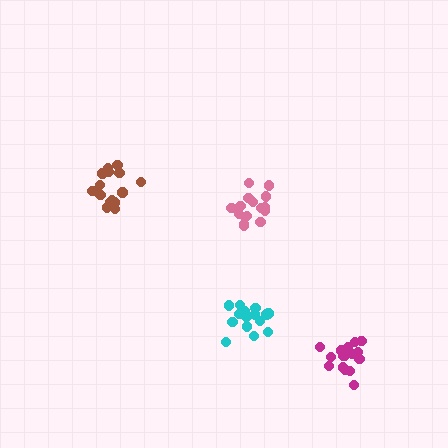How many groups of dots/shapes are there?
There are 4 groups.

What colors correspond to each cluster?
The clusters are colored: cyan, pink, magenta, brown.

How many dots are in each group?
Group 1: 15 dots, Group 2: 16 dots, Group 3: 17 dots, Group 4: 15 dots (63 total).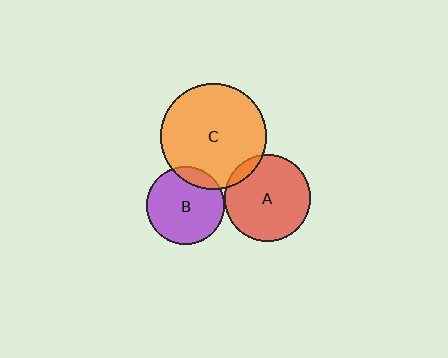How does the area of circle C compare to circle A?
Approximately 1.5 times.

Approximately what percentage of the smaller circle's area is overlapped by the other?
Approximately 15%.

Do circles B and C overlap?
Yes.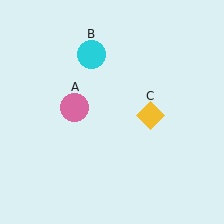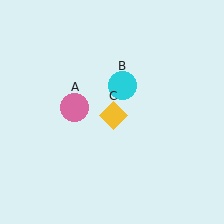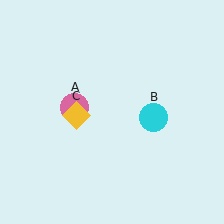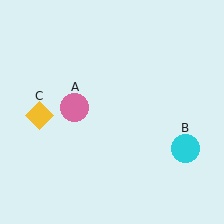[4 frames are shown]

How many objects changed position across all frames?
2 objects changed position: cyan circle (object B), yellow diamond (object C).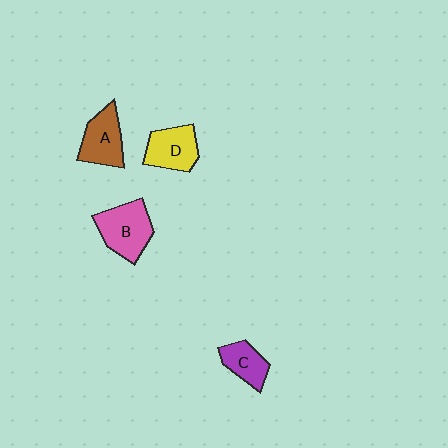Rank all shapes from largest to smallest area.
From largest to smallest: B (pink), A (brown), D (yellow), C (purple).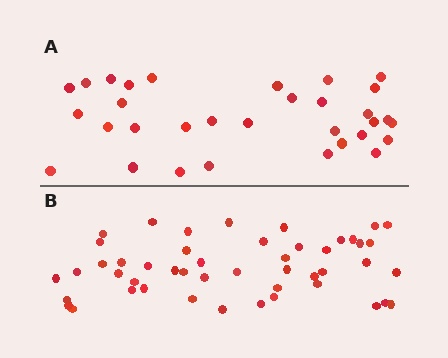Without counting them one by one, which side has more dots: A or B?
Region B (the bottom region) has more dots.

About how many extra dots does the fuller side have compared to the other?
Region B has approximately 15 more dots than region A.